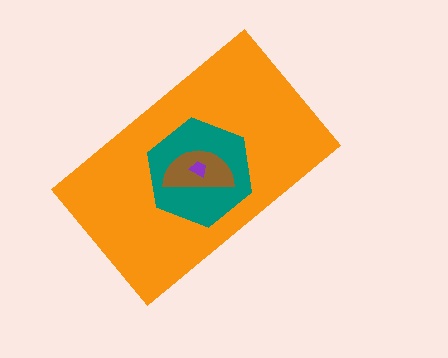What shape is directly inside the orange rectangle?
The teal hexagon.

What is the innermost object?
The purple trapezoid.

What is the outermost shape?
The orange rectangle.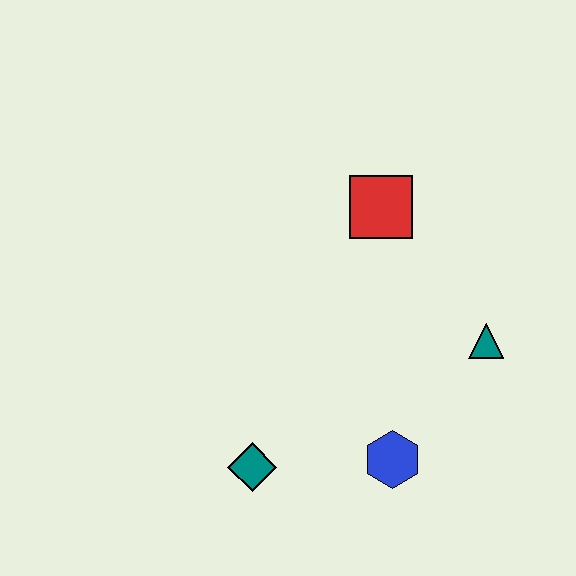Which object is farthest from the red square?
The teal diamond is farthest from the red square.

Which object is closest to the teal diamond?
The blue hexagon is closest to the teal diamond.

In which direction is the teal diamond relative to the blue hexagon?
The teal diamond is to the left of the blue hexagon.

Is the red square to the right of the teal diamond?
Yes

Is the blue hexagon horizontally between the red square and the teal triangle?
Yes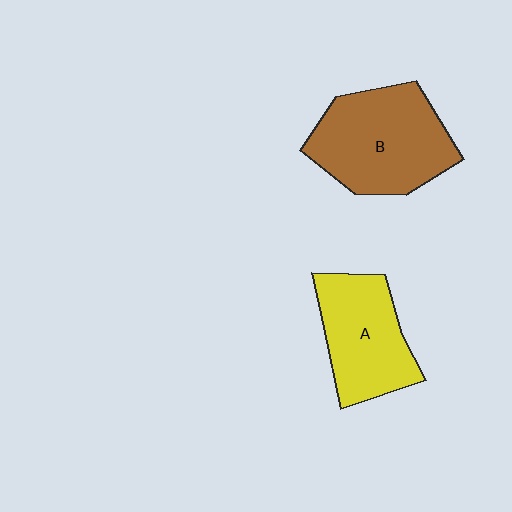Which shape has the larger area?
Shape B (brown).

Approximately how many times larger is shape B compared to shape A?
Approximately 1.3 times.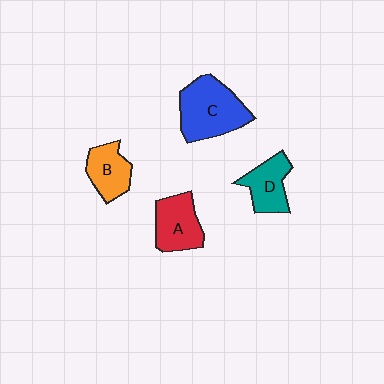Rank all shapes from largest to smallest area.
From largest to smallest: C (blue), A (red), D (teal), B (orange).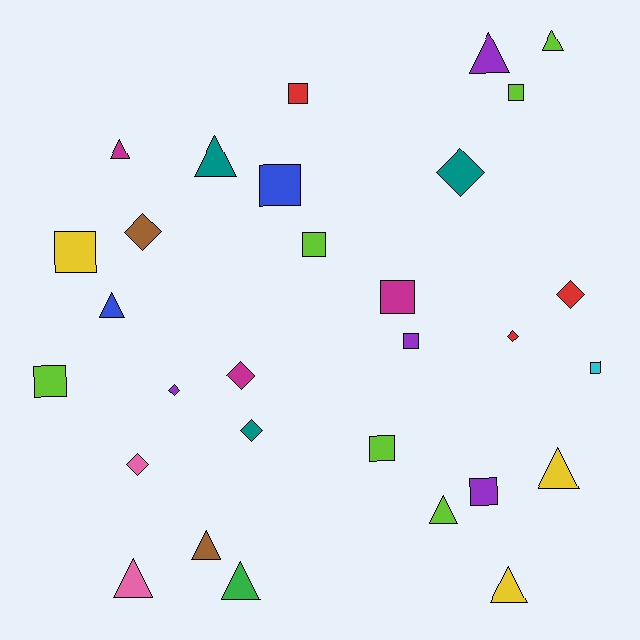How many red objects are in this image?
There are 3 red objects.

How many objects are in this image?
There are 30 objects.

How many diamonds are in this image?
There are 8 diamonds.